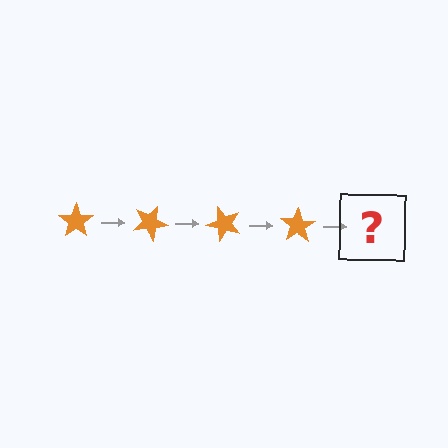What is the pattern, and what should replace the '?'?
The pattern is that the star rotates 25 degrees each step. The '?' should be an orange star rotated 100 degrees.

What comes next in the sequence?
The next element should be an orange star rotated 100 degrees.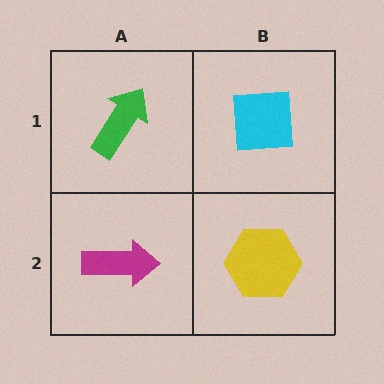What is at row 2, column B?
A yellow hexagon.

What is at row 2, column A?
A magenta arrow.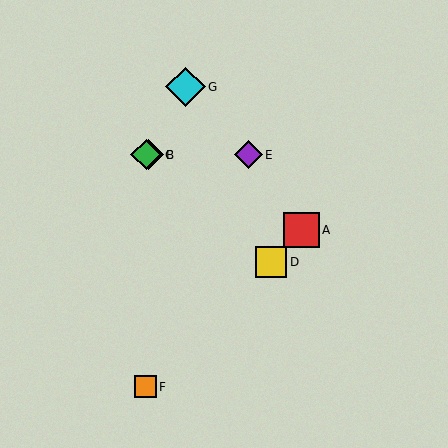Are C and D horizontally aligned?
No, C is at y≈155 and D is at y≈262.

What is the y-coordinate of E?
Object E is at y≈155.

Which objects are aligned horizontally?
Objects B, C, E are aligned horizontally.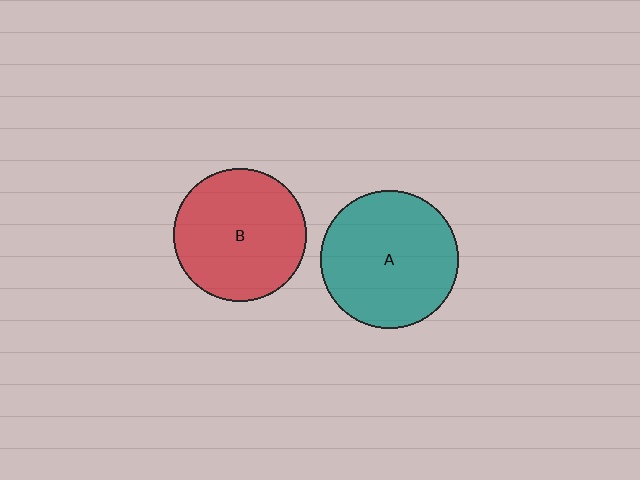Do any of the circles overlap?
No, none of the circles overlap.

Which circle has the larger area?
Circle A (teal).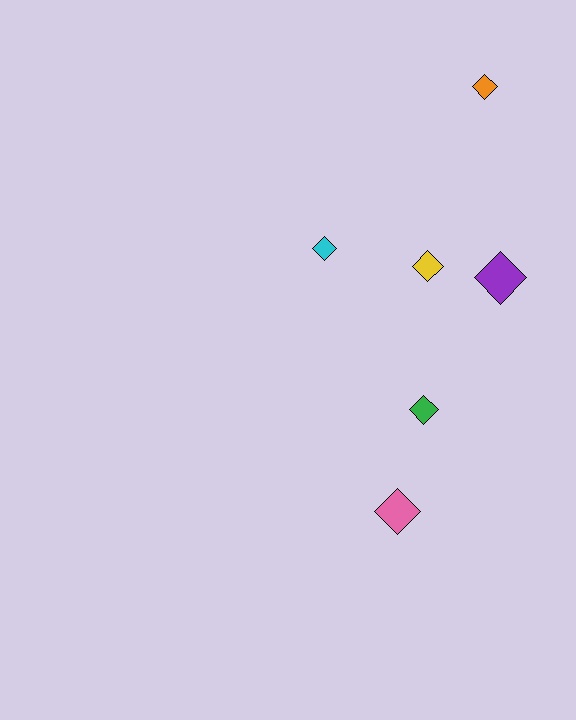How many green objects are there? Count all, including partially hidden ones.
There is 1 green object.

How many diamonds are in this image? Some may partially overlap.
There are 6 diamonds.